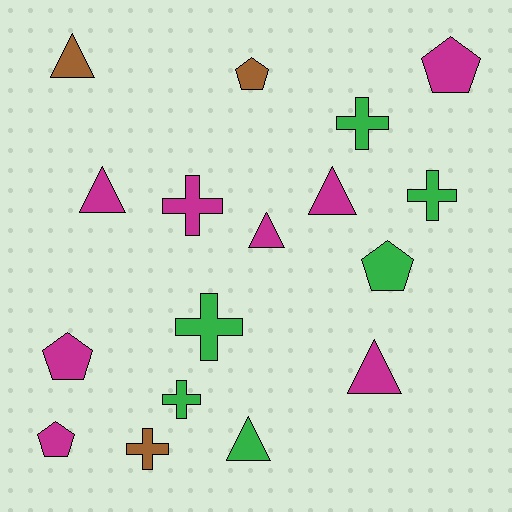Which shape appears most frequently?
Cross, with 6 objects.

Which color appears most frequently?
Magenta, with 8 objects.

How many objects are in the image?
There are 17 objects.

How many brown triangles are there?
There is 1 brown triangle.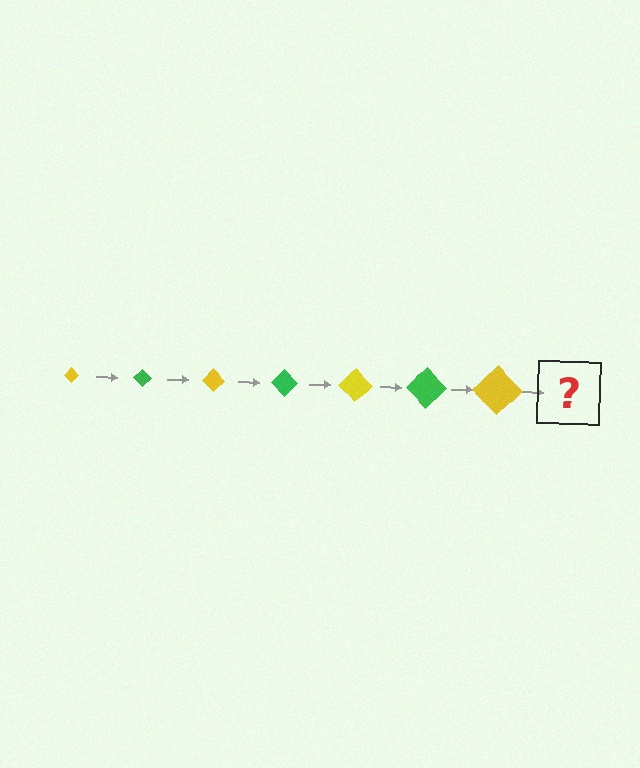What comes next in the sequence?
The next element should be a green diamond, larger than the previous one.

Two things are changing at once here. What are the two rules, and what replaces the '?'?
The two rules are that the diamond grows larger each step and the color cycles through yellow and green. The '?' should be a green diamond, larger than the previous one.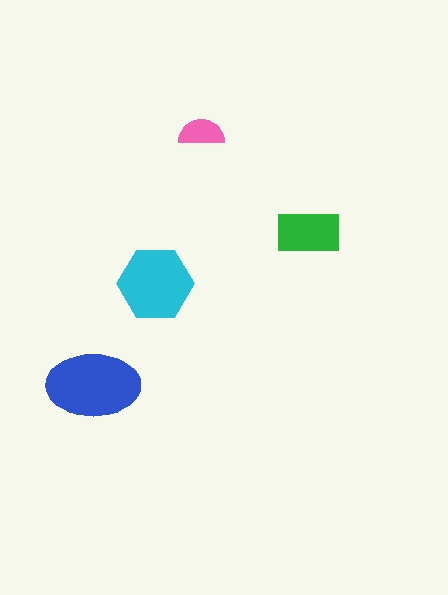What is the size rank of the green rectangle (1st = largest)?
3rd.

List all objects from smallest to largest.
The pink semicircle, the green rectangle, the cyan hexagon, the blue ellipse.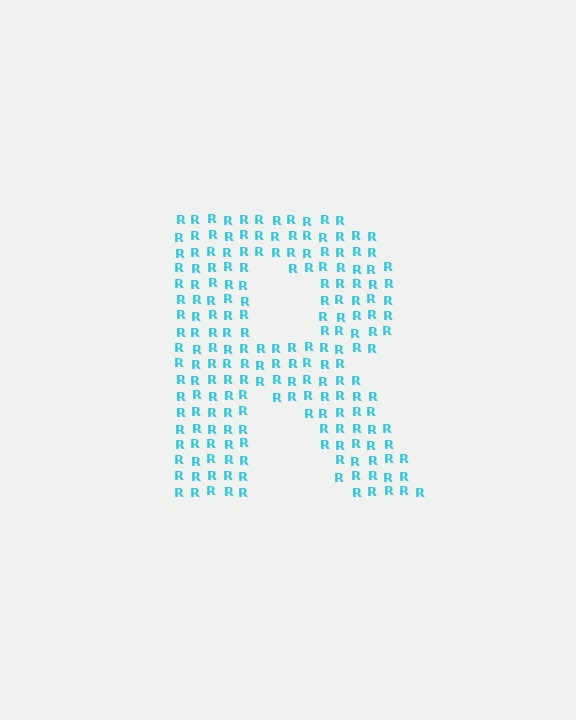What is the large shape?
The large shape is the letter R.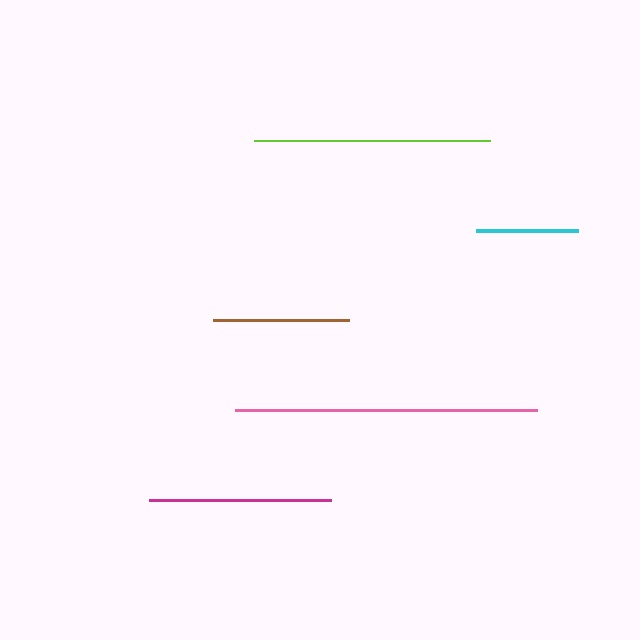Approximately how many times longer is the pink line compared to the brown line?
The pink line is approximately 2.2 times the length of the brown line.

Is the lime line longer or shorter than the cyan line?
The lime line is longer than the cyan line.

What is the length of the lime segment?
The lime segment is approximately 236 pixels long.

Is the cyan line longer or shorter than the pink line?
The pink line is longer than the cyan line.